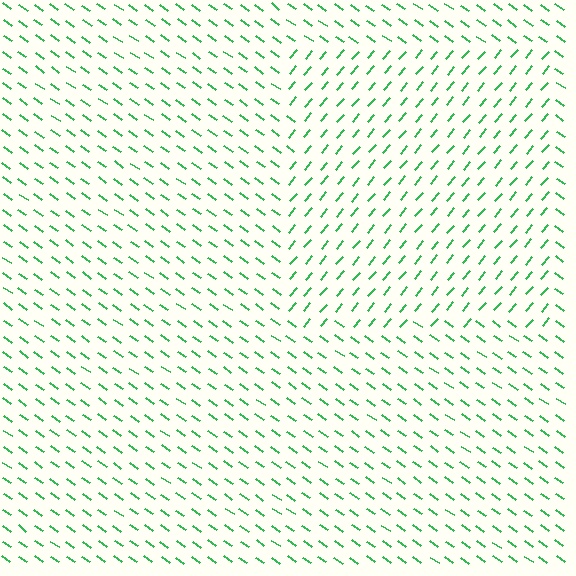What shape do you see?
I see a rectangle.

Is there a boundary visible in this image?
Yes, there is a texture boundary formed by a change in line orientation.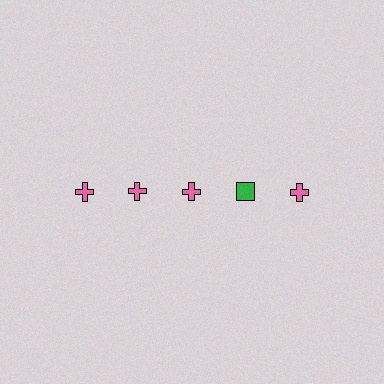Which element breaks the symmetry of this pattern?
The green square in the top row, second from right column breaks the symmetry. All other shapes are pink crosses.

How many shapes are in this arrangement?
There are 5 shapes arranged in a grid pattern.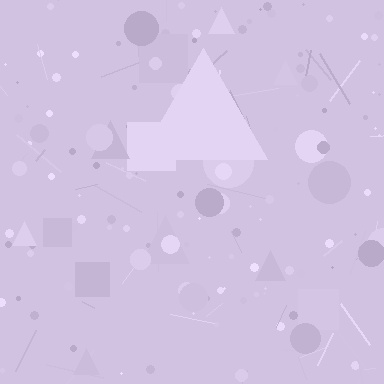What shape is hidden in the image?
A triangle is hidden in the image.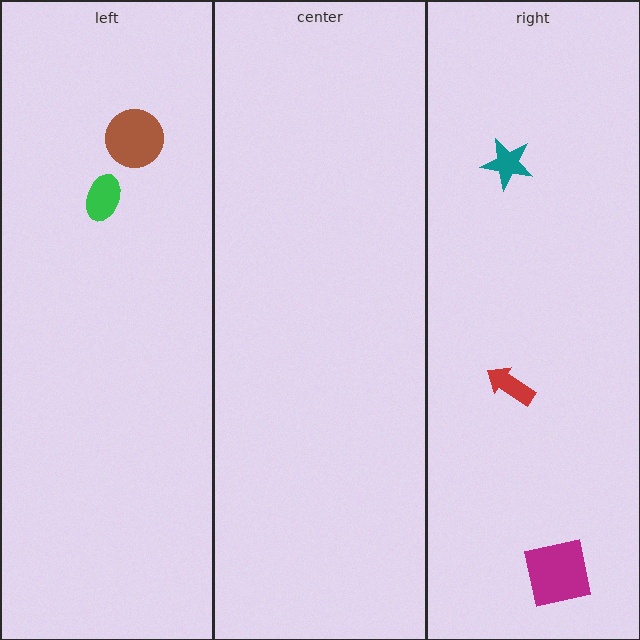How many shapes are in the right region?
3.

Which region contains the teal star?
The right region.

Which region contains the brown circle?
The left region.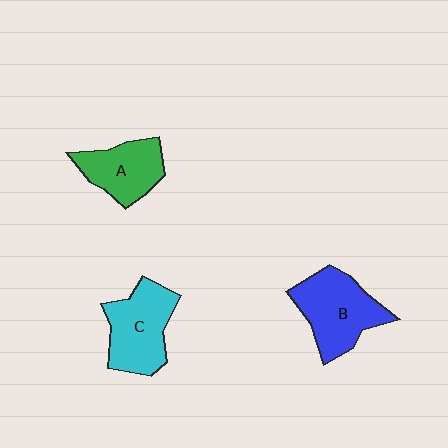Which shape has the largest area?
Shape B (blue).